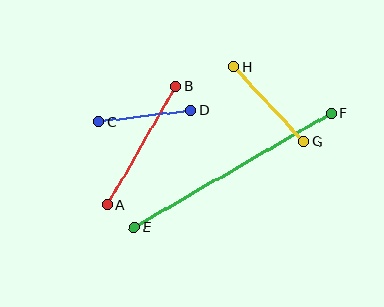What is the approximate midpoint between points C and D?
The midpoint is at approximately (144, 116) pixels.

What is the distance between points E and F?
The distance is approximately 228 pixels.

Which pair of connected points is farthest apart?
Points E and F are farthest apart.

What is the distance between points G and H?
The distance is approximately 103 pixels.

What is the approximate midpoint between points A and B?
The midpoint is at approximately (142, 145) pixels.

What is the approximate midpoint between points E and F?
The midpoint is at approximately (233, 170) pixels.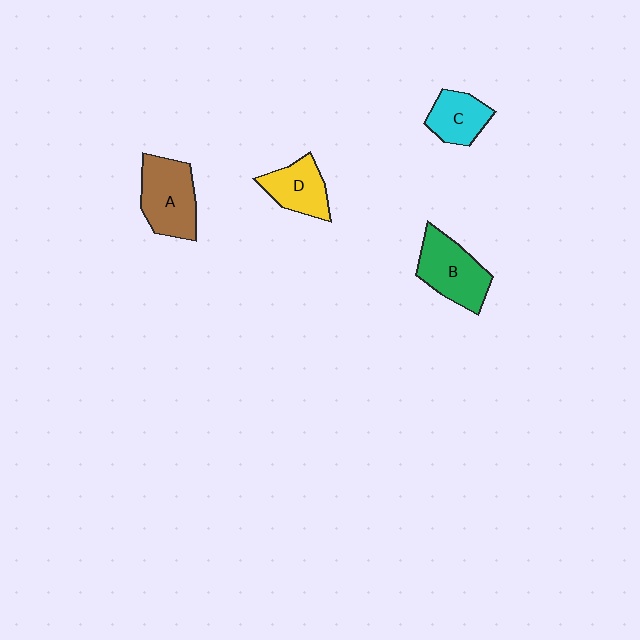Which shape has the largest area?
Shape A (brown).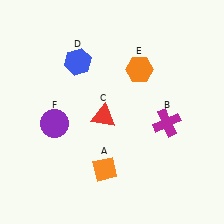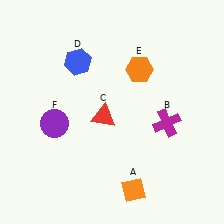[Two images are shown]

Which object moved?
The orange diamond (A) moved right.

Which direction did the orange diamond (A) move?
The orange diamond (A) moved right.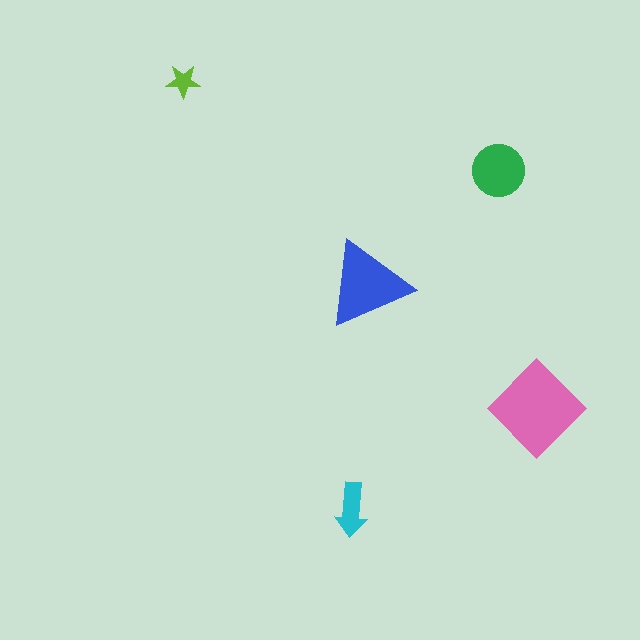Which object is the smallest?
The lime star.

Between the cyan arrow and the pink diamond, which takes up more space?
The pink diamond.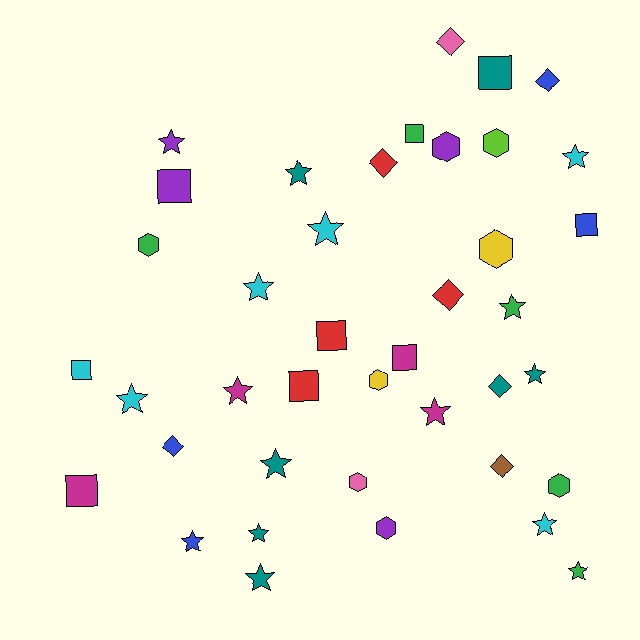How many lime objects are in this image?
There is 1 lime object.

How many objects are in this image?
There are 40 objects.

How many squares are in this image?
There are 9 squares.